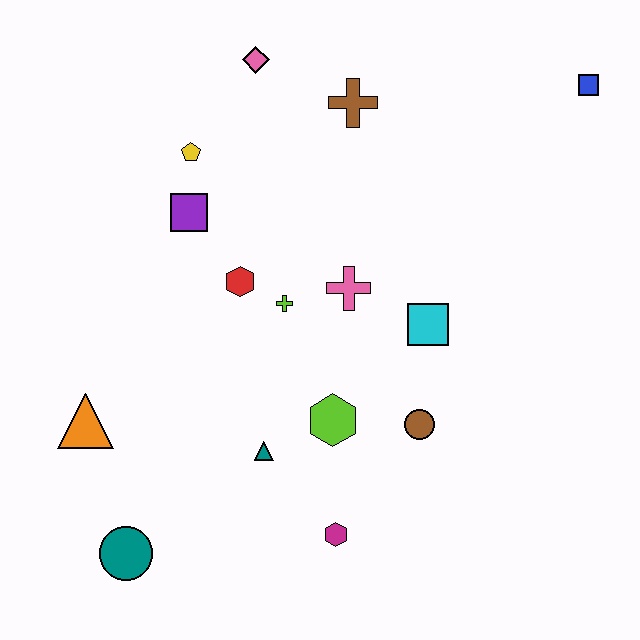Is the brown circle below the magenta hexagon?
No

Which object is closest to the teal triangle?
The lime hexagon is closest to the teal triangle.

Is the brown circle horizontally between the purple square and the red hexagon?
No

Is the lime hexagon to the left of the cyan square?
Yes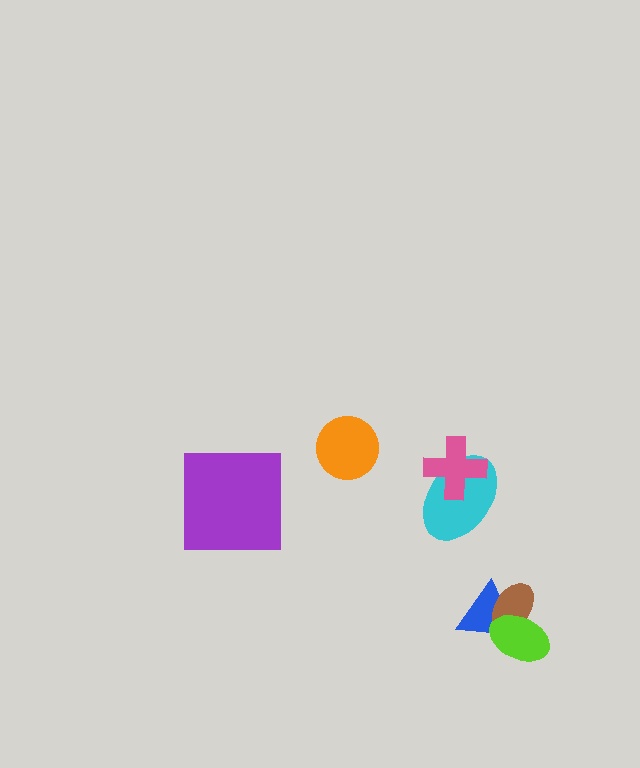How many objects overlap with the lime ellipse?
2 objects overlap with the lime ellipse.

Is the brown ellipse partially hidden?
Yes, it is partially covered by another shape.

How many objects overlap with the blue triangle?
2 objects overlap with the blue triangle.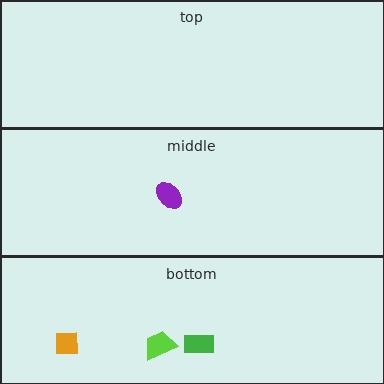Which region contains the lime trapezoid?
The bottom region.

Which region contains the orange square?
The bottom region.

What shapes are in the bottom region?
The green rectangle, the lime trapezoid, the orange square.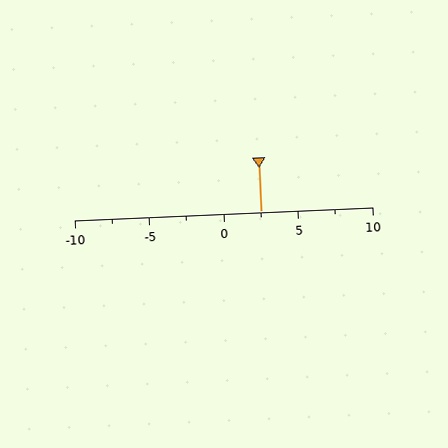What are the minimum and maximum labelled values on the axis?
The axis runs from -10 to 10.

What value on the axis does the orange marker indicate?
The marker indicates approximately 2.5.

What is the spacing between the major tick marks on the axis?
The major ticks are spaced 5 apart.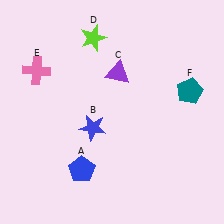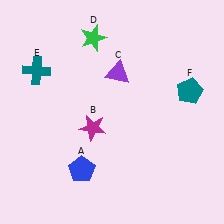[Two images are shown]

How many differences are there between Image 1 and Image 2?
There are 3 differences between the two images.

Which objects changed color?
B changed from blue to magenta. D changed from lime to green. E changed from pink to teal.